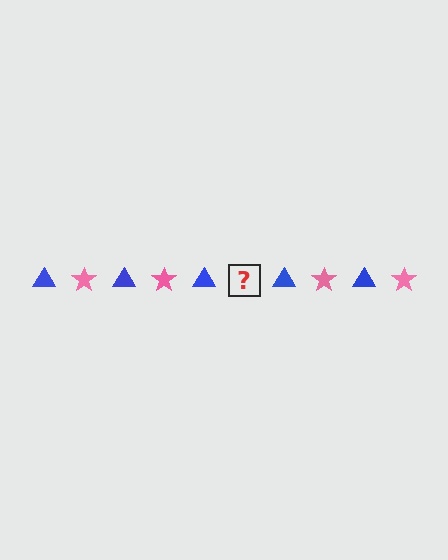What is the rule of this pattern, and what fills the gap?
The rule is that the pattern alternates between blue triangle and pink star. The gap should be filled with a pink star.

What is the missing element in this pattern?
The missing element is a pink star.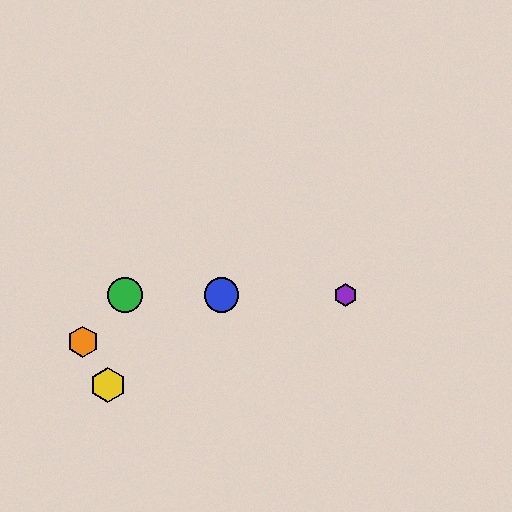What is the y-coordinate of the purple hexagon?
The purple hexagon is at y≈295.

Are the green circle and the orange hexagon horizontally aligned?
No, the green circle is at y≈295 and the orange hexagon is at y≈342.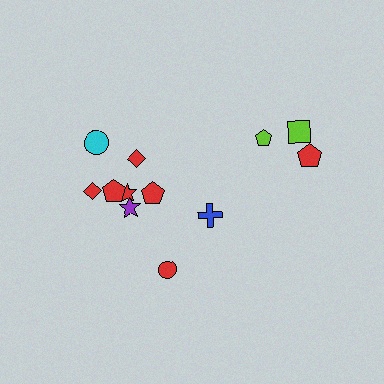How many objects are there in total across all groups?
There are 12 objects.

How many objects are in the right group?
There are 4 objects.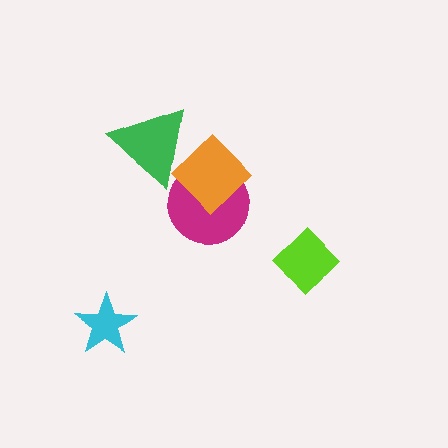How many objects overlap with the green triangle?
1 object overlaps with the green triangle.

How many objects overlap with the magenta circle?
1 object overlaps with the magenta circle.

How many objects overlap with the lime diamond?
0 objects overlap with the lime diamond.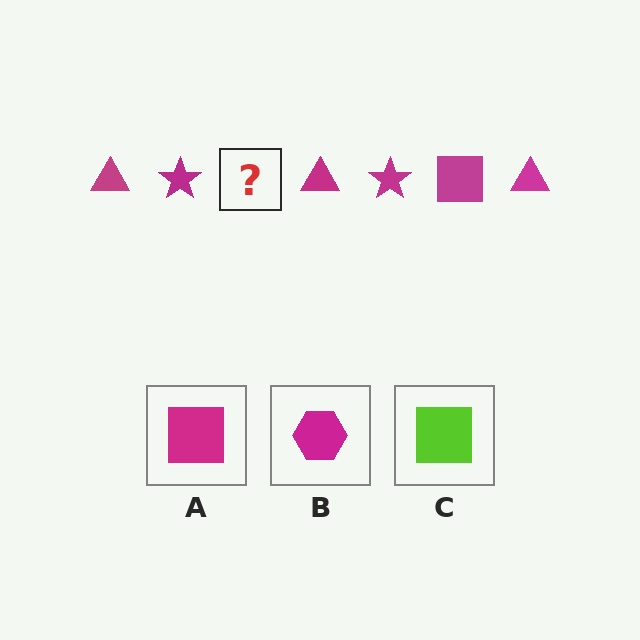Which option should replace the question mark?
Option A.